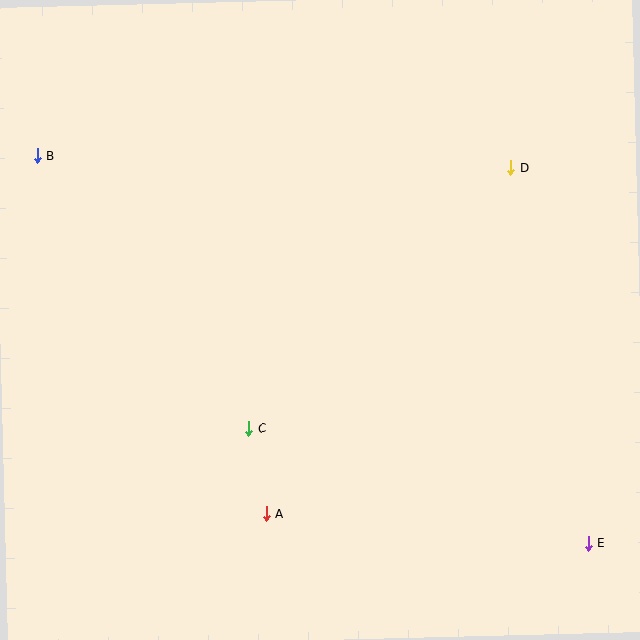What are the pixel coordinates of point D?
Point D is at (511, 168).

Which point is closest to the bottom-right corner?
Point E is closest to the bottom-right corner.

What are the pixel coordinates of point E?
Point E is at (588, 544).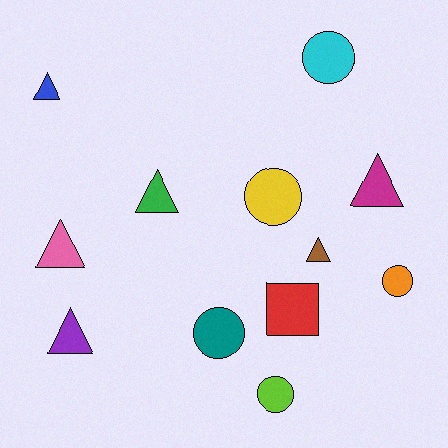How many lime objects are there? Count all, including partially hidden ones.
There is 1 lime object.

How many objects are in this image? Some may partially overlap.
There are 12 objects.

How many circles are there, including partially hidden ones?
There are 5 circles.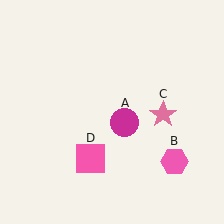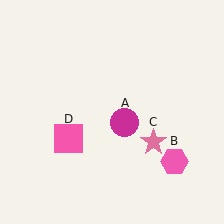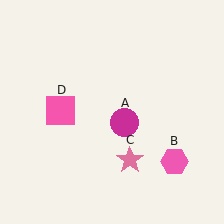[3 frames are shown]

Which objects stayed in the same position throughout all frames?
Magenta circle (object A) and pink hexagon (object B) remained stationary.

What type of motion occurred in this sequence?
The pink star (object C), pink square (object D) rotated clockwise around the center of the scene.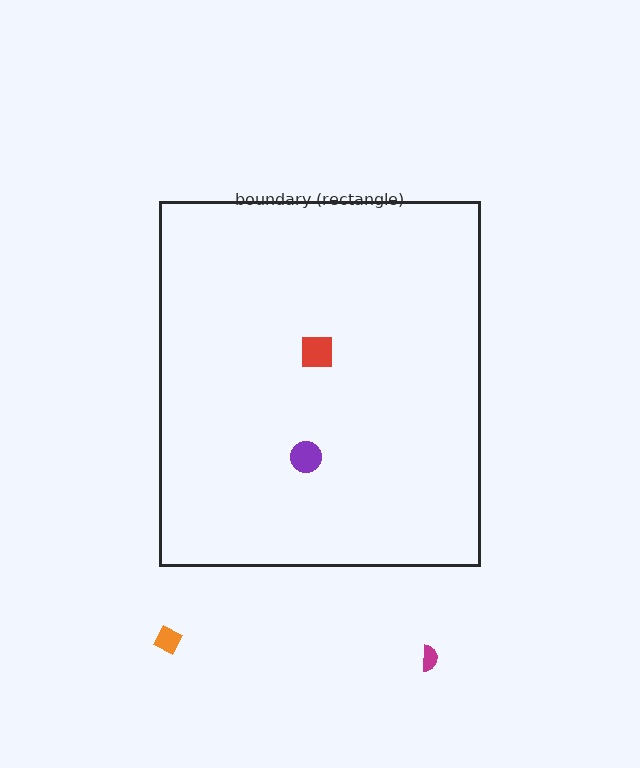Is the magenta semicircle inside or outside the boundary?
Outside.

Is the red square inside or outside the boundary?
Inside.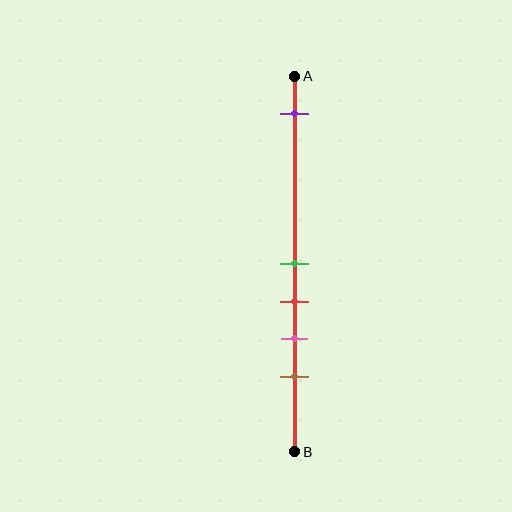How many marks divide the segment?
There are 5 marks dividing the segment.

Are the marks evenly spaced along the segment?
No, the marks are not evenly spaced.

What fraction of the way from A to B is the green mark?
The green mark is approximately 50% (0.5) of the way from A to B.